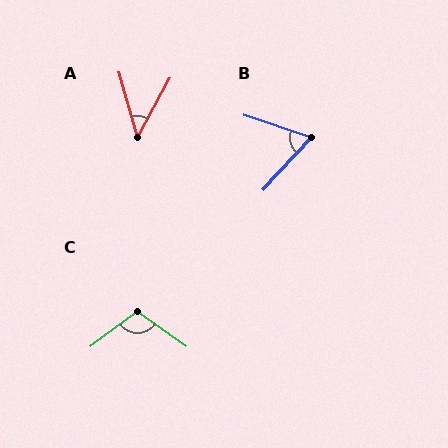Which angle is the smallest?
A, at approximately 45 degrees.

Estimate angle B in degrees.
Approximately 66 degrees.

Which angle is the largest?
C, at approximately 107 degrees.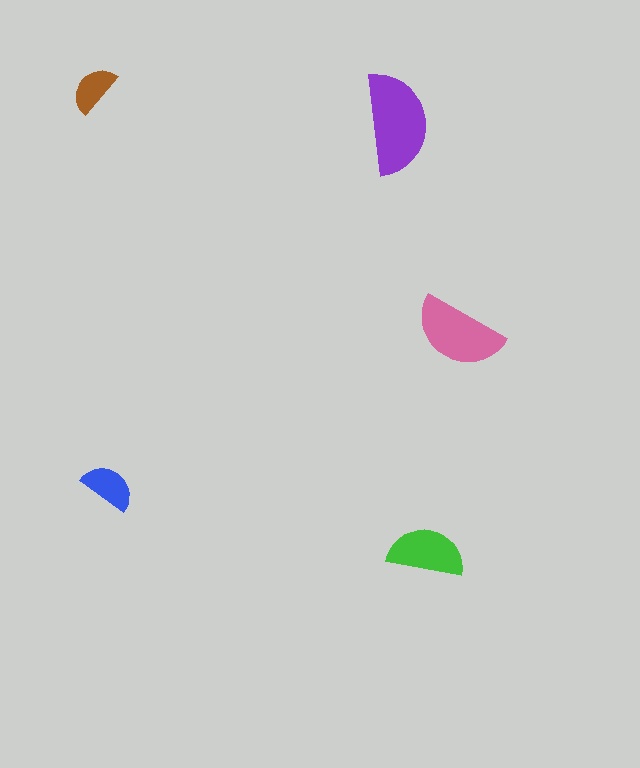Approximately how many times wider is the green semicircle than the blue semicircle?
About 1.5 times wider.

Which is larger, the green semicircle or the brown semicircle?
The green one.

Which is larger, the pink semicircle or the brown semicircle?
The pink one.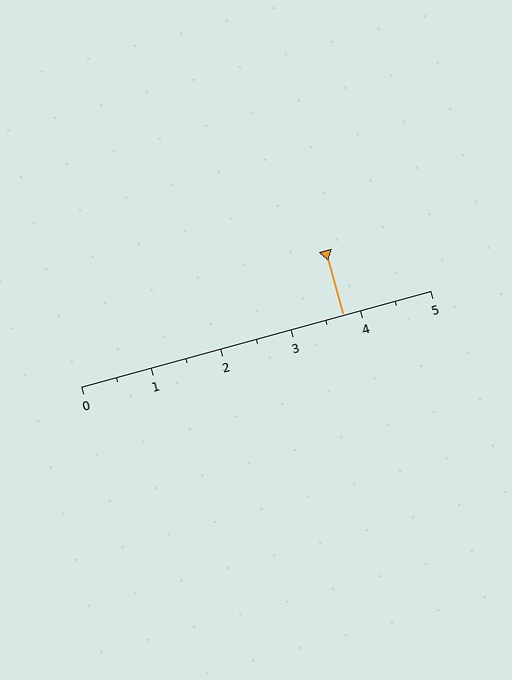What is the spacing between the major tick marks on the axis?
The major ticks are spaced 1 apart.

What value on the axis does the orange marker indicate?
The marker indicates approximately 3.8.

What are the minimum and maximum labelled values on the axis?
The axis runs from 0 to 5.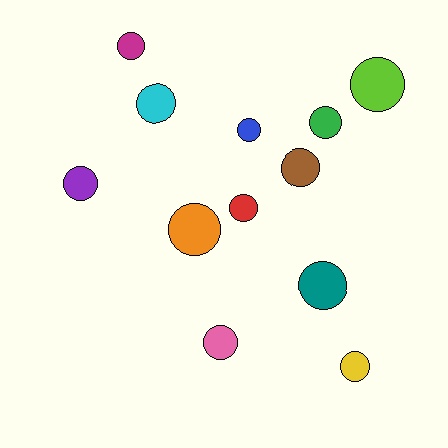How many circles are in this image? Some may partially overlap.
There are 12 circles.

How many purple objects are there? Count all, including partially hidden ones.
There is 1 purple object.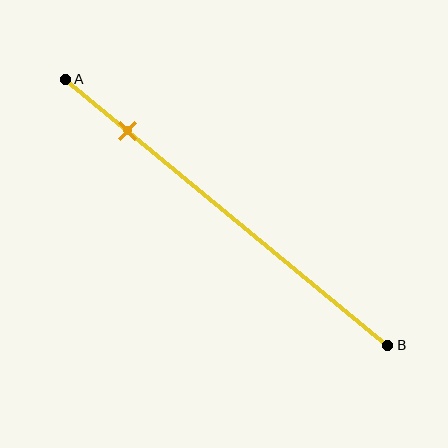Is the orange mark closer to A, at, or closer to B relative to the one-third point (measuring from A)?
The orange mark is closer to point A than the one-third point of segment AB.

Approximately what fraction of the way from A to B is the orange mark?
The orange mark is approximately 20% of the way from A to B.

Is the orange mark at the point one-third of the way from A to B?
No, the mark is at about 20% from A, not at the 33% one-third point.